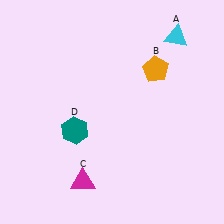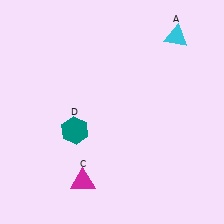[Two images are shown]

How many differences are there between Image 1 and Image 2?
There is 1 difference between the two images.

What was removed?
The orange pentagon (B) was removed in Image 2.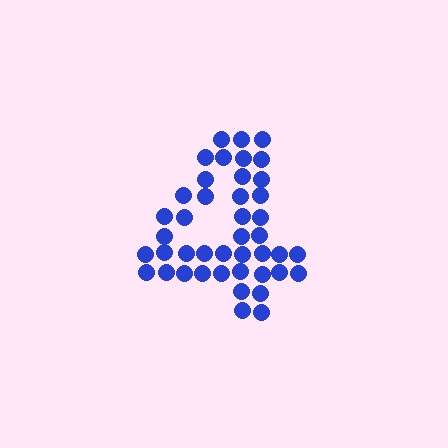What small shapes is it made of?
It is made of small circles.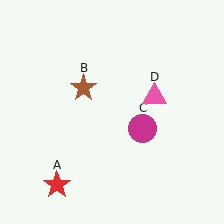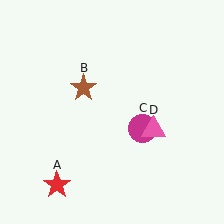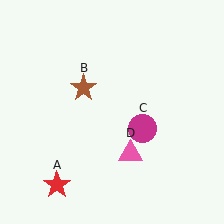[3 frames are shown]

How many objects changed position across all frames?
1 object changed position: pink triangle (object D).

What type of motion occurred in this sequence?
The pink triangle (object D) rotated clockwise around the center of the scene.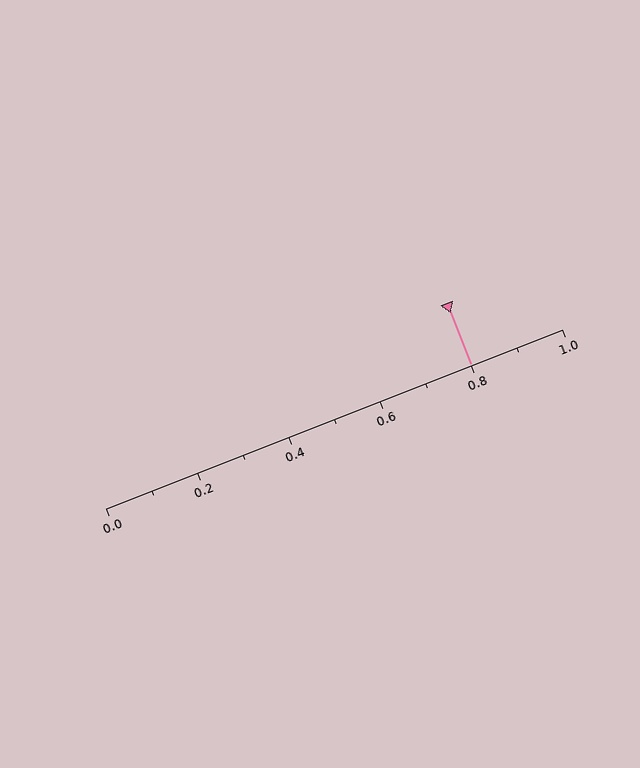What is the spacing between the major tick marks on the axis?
The major ticks are spaced 0.2 apart.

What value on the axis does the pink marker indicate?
The marker indicates approximately 0.8.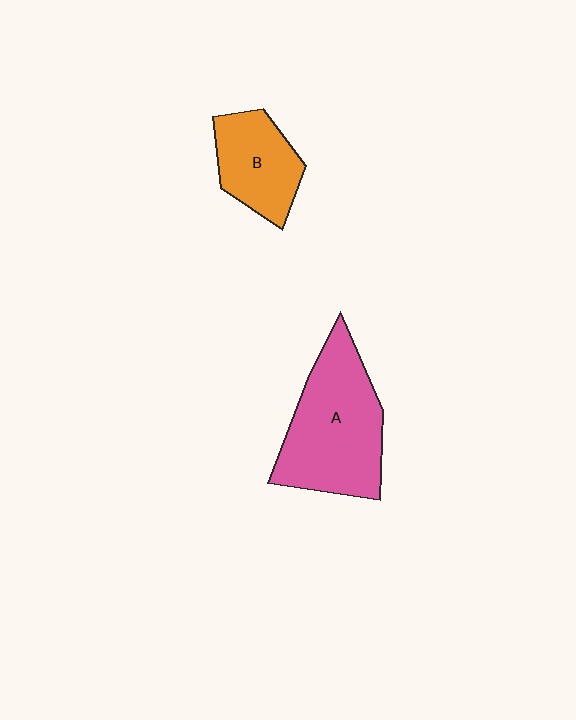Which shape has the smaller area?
Shape B (orange).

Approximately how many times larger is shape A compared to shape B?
Approximately 1.8 times.